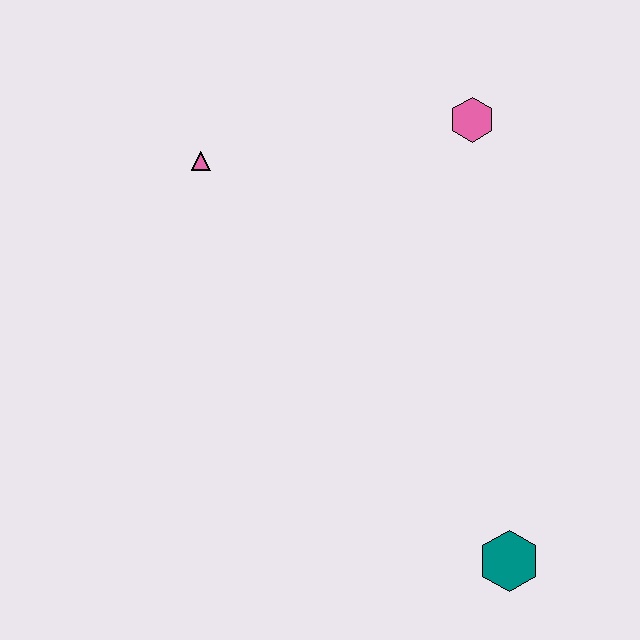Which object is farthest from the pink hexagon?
The teal hexagon is farthest from the pink hexagon.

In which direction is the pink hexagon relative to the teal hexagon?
The pink hexagon is above the teal hexagon.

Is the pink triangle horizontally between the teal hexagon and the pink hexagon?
No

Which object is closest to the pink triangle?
The pink hexagon is closest to the pink triangle.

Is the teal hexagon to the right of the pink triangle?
Yes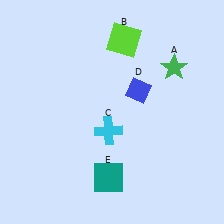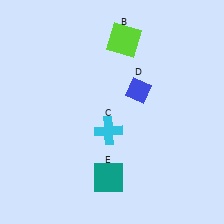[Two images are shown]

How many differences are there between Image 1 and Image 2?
There is 1 difference between the two images.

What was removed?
The green star (A) was removed in Image 2.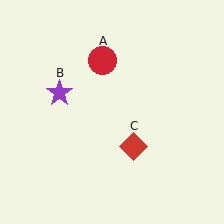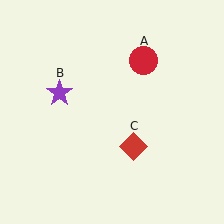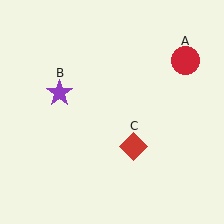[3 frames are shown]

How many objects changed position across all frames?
1 object changed position: red circle (object A).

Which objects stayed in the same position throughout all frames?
Purple star (object B) and red diamond (object C) remained stationary.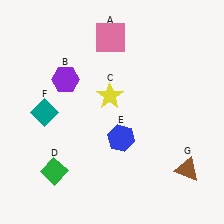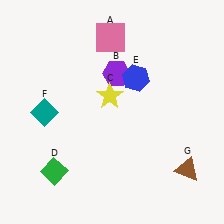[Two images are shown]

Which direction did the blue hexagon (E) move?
The blue hexagon (E) moved up.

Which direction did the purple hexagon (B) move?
The purple hexagon (B) moved right.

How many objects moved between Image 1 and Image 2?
2 objects moved between the two images.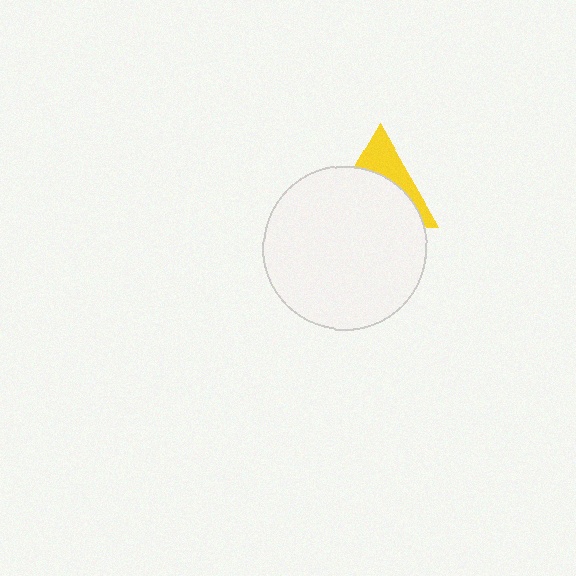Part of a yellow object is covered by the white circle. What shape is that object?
It is a triangle.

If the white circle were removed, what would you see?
You would see the complete yellow triangle.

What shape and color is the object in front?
The object in front is a white circle.